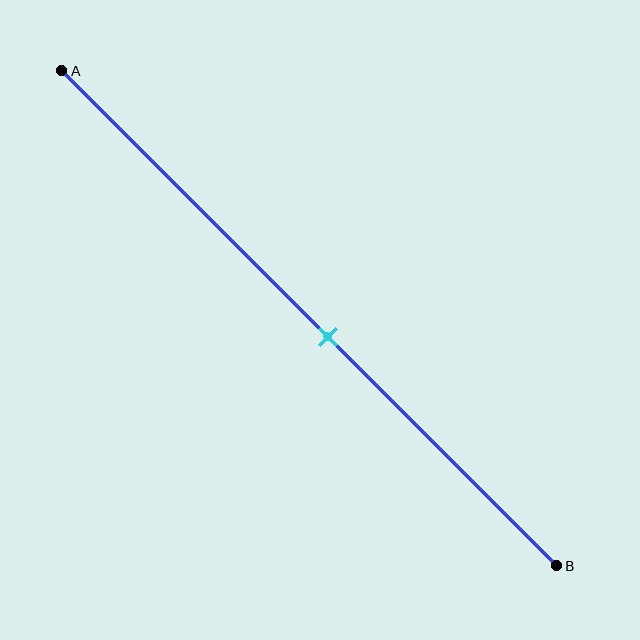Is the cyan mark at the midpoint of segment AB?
No, the mark is at about 55% from A, not at the 50% midpoint.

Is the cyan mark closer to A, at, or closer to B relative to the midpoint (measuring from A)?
The cyan mark is closer to point B than the midpoint of segment AB.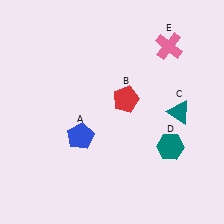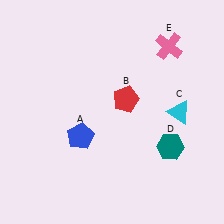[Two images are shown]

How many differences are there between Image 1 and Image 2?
There is 1 difference between the two images.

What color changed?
The triangle (C) changed from teal in Image 1 to cyan in Image 2.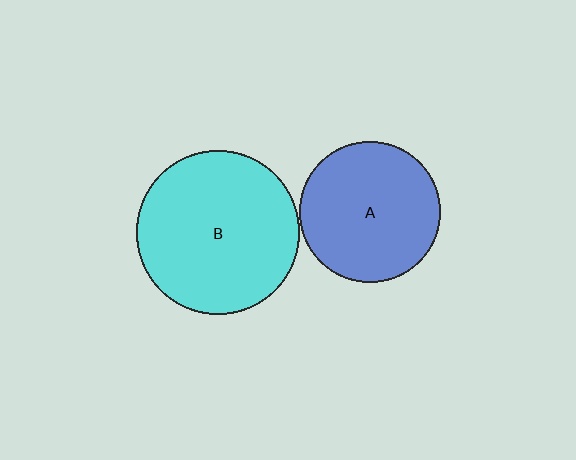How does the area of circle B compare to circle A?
Approximately 1.4 times.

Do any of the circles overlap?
No, none of the circles overlap.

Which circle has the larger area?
Circle B (cyan).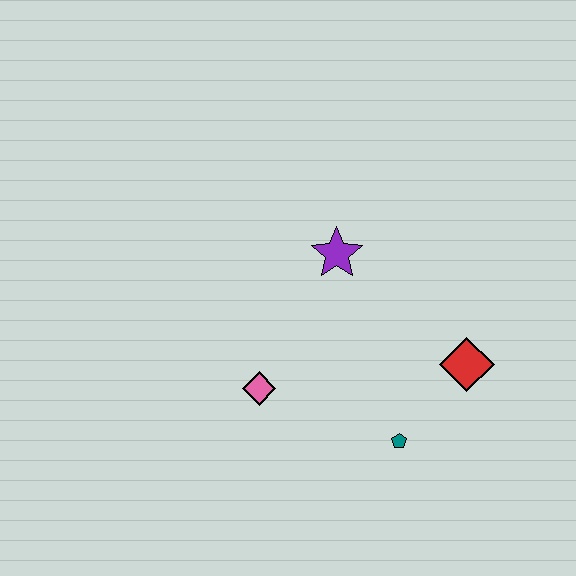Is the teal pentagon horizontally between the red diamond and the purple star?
Yes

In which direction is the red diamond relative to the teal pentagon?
The red diamond is above the teal pentagon.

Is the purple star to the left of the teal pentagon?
Yes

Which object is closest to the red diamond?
The teal pentagon is closest to the red diamond.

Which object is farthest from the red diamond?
The pink diamond is farthest from the red diamond.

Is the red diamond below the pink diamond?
No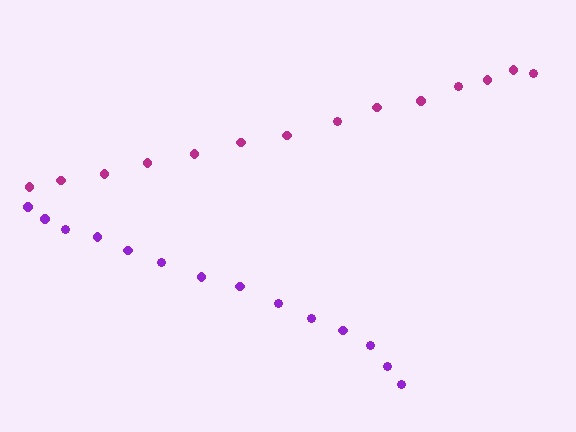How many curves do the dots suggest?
There are 2 distinct paths.